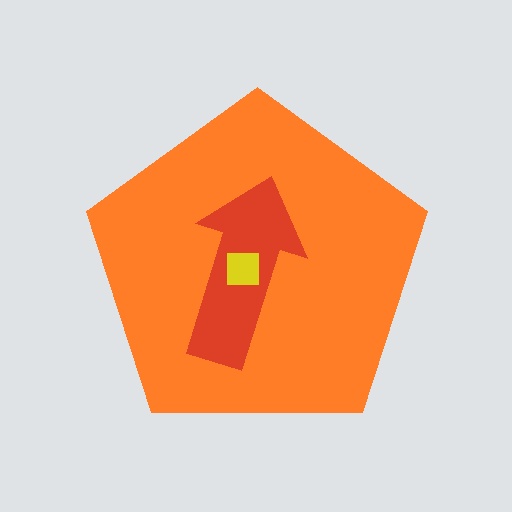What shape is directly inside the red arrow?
The yellow square.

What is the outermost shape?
The orange pentagon.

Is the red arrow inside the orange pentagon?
Yes.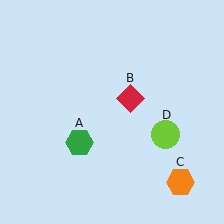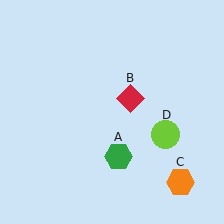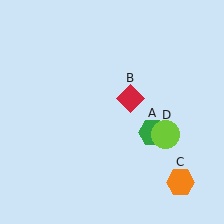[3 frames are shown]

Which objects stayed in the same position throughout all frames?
Red diamond (object B) and orange hexagon (object C) and lime circle (object D) remained stationary.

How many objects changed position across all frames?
1 object changed position: green hexagon (object A).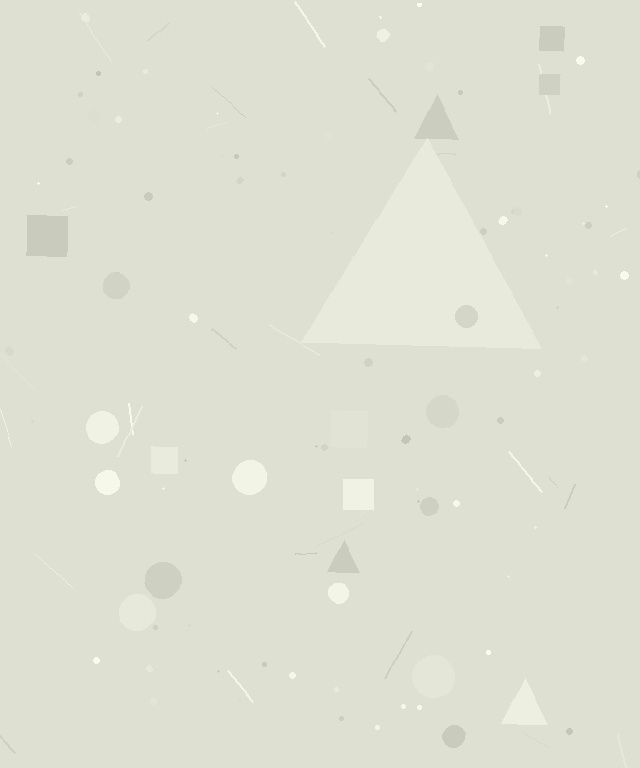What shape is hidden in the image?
A triangle is hidden in the image.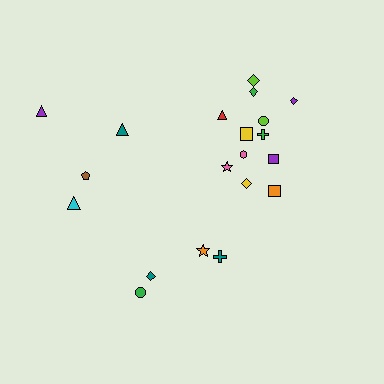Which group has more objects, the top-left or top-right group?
The top-right group.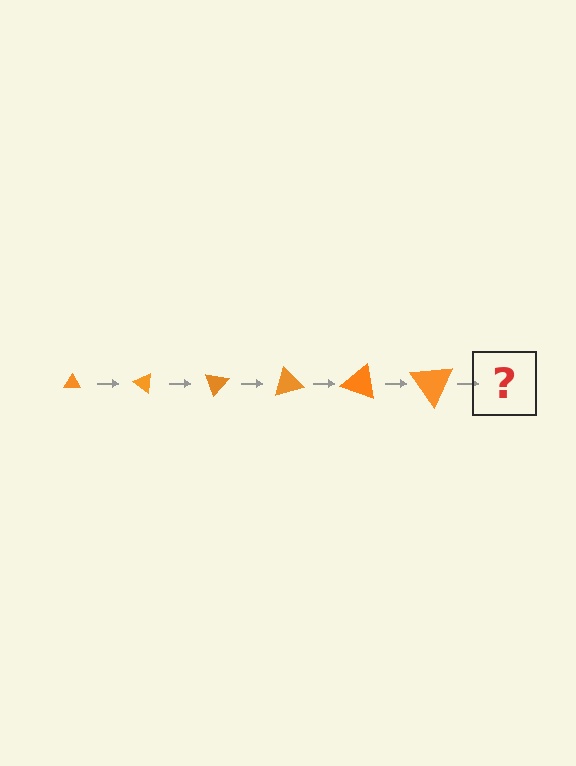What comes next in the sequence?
The next element should be a triangle, larger than the previous one and rotated 210 degrees from the start.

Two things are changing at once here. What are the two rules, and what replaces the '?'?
The two rules are that the triangle grows larger each step and it rotates 35 degrees each step. The '?' should be a triangle, larger than the previous one and rotated 210 degrees from the start.